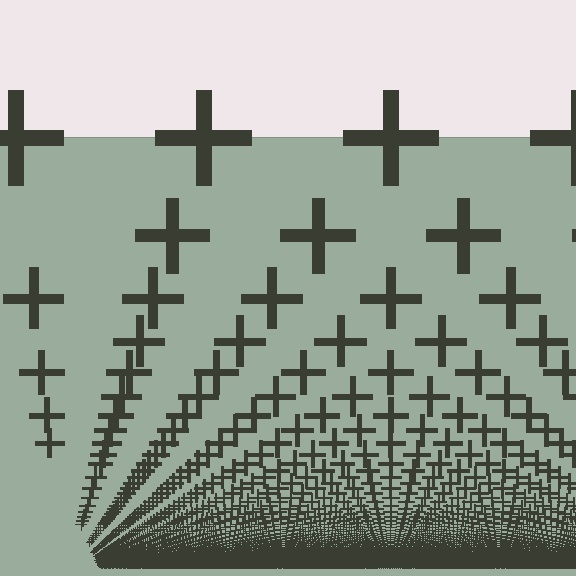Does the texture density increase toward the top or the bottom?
Density increases toward the bottom.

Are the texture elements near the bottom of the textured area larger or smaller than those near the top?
Smaller. The gradient is inverted — elements near the bottom are smaller and denser.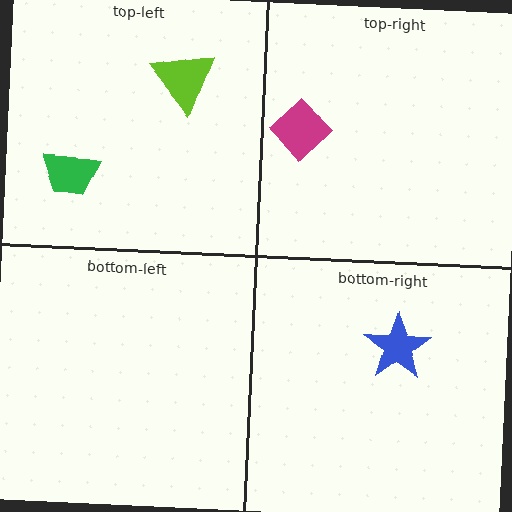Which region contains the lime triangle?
The top-left region.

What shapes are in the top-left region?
The lime triangle, the green trapezoid.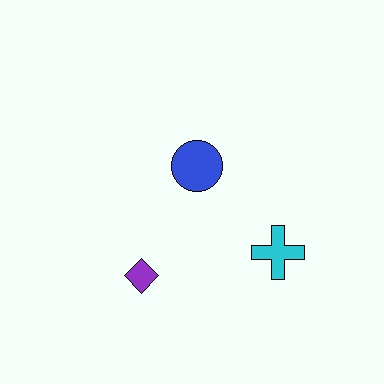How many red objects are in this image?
There are no red objects.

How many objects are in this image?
There are 3 objects.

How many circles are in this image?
There is 1 circle.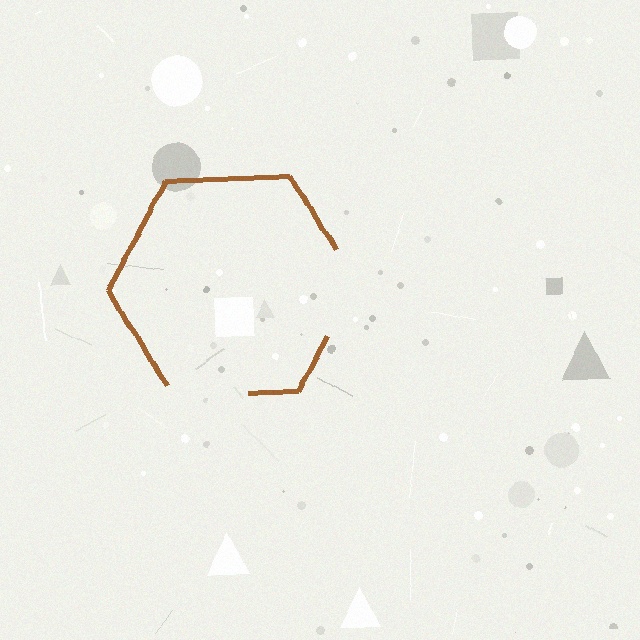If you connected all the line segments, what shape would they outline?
They would outline a hexagon.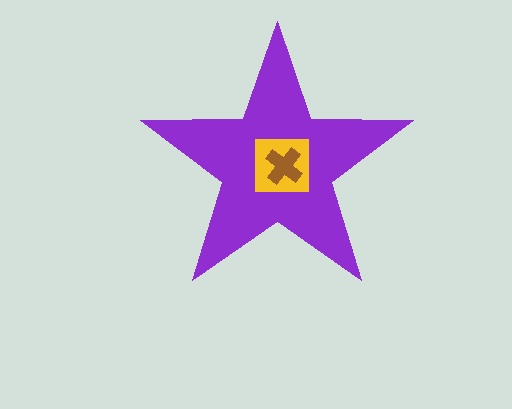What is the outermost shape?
The purple star.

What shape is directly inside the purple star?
The yellow square.